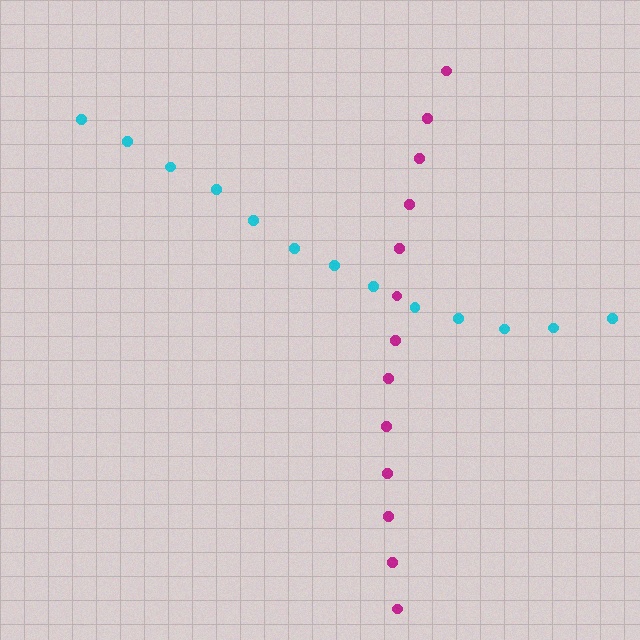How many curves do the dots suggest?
There are 2 distinct paths.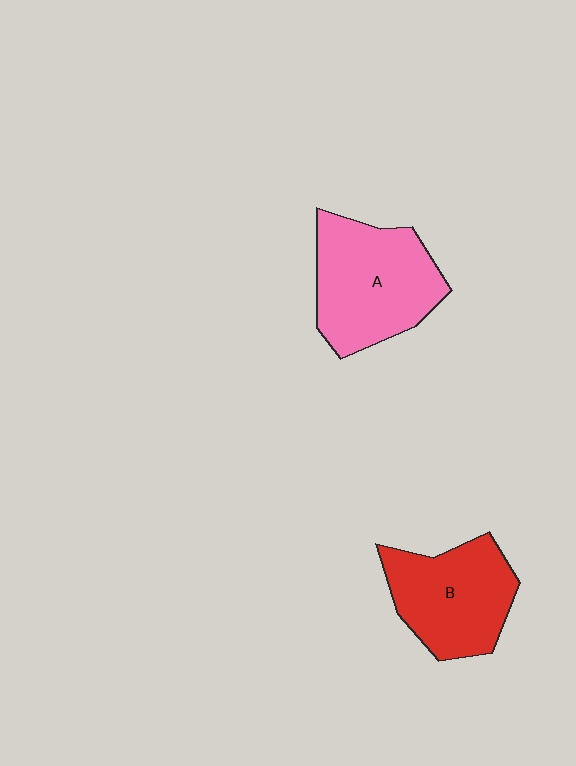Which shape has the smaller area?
Shape B (red).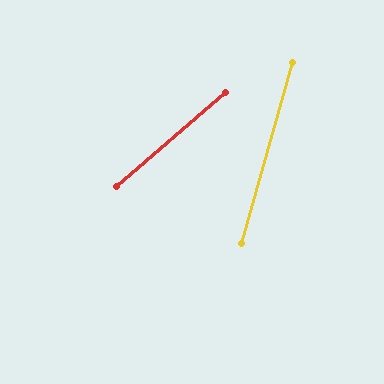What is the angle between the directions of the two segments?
Approximately 34 degrees.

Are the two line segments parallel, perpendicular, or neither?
Neither parallel nor perpendicular — they differ by about 34°.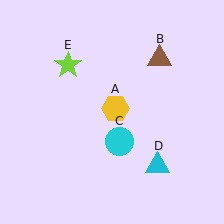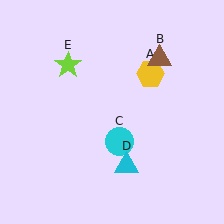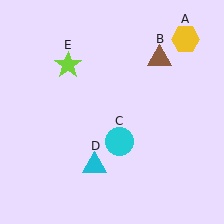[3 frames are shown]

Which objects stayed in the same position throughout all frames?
Brown triangle (object B) and cyan circle (object C) and lime star (object E) remained stationary.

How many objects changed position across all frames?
2 objects changed position: yellow hexagon (object A), cyan triangle (object D).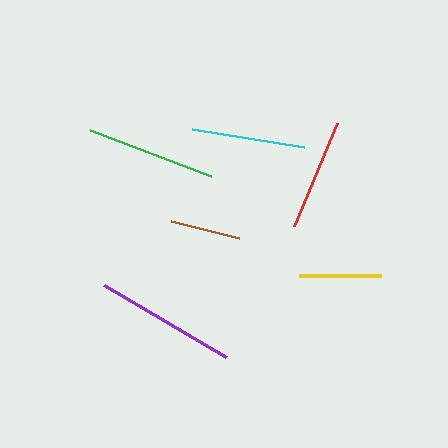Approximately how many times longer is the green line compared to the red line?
The green line is approximately 1.2 times the length of the red line.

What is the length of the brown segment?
The brown segment is approximately 70 pixels long.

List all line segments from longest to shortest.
From longest to shortest: purple, green, cyan, red, yellow, brown.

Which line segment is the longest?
The purple line is the longest at approximately 142 pixels.